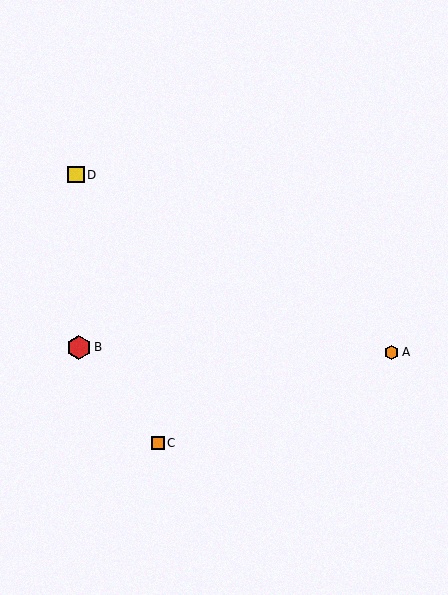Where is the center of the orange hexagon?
The center of the orange hexagon is at (392, 353).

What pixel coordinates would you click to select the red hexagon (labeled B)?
Click at (79, 347) to select the red hexagon B.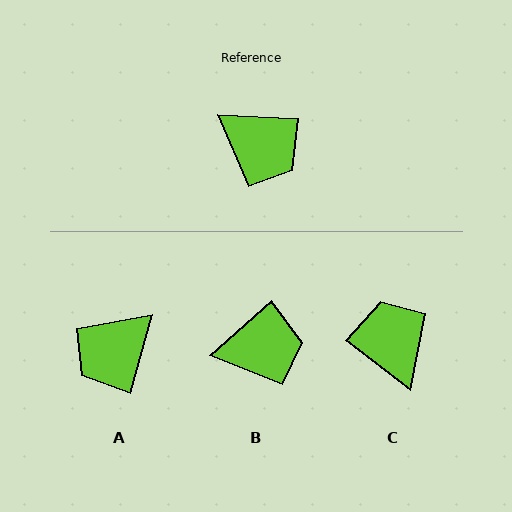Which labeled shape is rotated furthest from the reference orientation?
C, about 145 degrees away.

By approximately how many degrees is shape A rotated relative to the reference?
Approximately 103 degrees clockwise.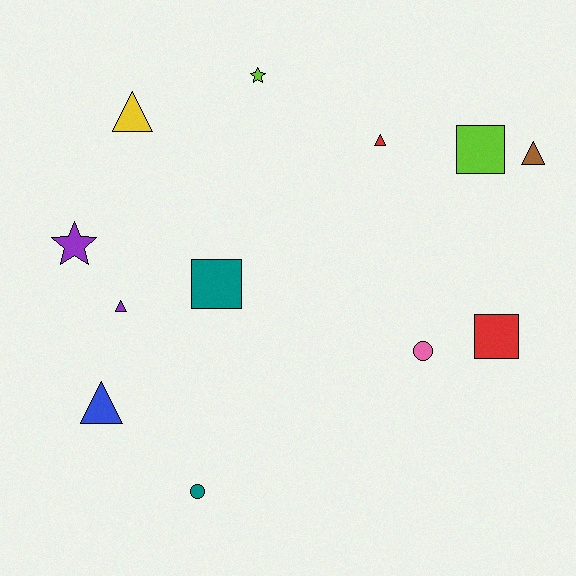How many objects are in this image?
There are 12 objects.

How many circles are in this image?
There are 2 circles.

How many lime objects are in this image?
There are 2 lime objects.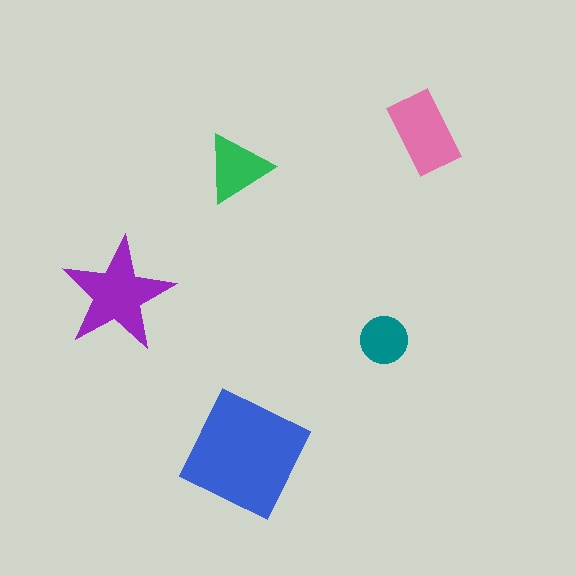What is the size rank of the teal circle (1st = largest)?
5th.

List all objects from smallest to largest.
The teal circle, the green triangle, the pink rectangle, the purple star, the blue square.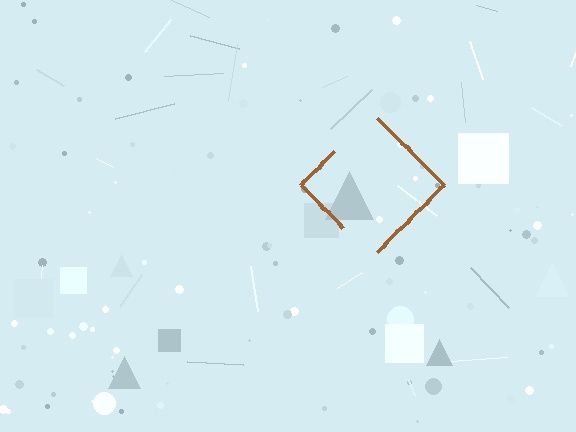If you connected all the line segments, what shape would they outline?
They would outline a diamond.